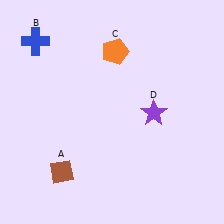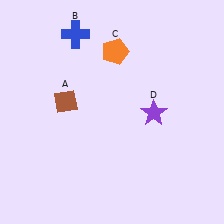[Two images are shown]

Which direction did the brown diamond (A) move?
The brown diamond (A) moved up.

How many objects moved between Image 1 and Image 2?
2 objects moved between the two images.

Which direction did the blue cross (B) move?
The blue cross (B) moved right.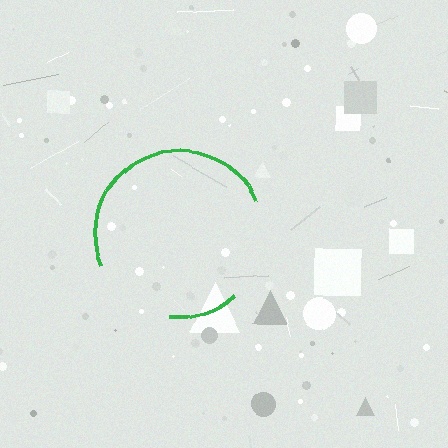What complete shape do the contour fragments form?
The contour fragments form a circle.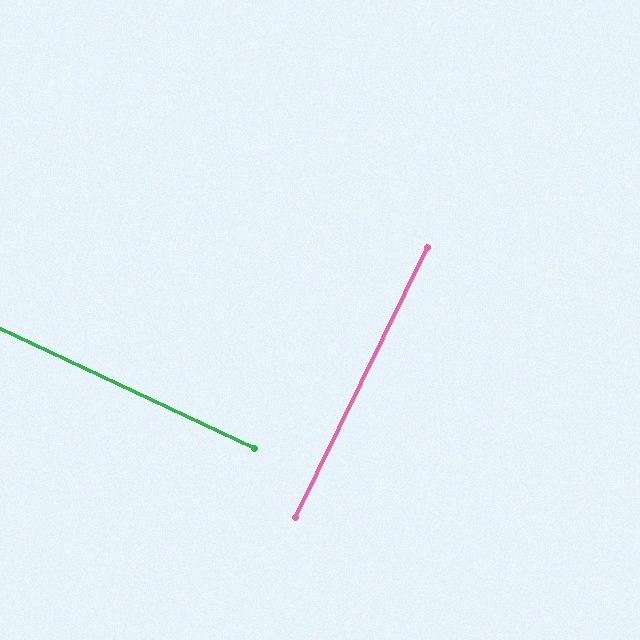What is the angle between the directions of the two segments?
Approximately 89 degrees.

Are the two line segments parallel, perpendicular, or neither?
Perpendicular — they meet at approximately 89°.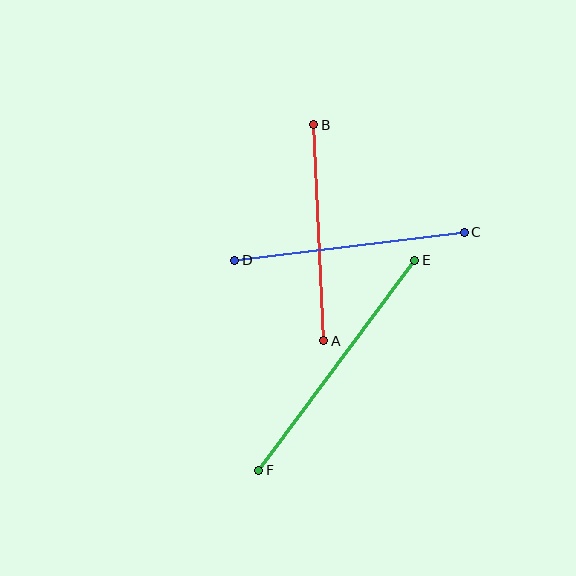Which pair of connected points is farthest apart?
Points E and F are farthest apart.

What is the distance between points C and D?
The distance is approximately 231 pixels.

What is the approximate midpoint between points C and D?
The midpoint is at approximately (349, 246) pixels.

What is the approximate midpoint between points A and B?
The midpoint is at approximately (319, 233) pixels.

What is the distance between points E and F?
The distance is approximately 262 pixels.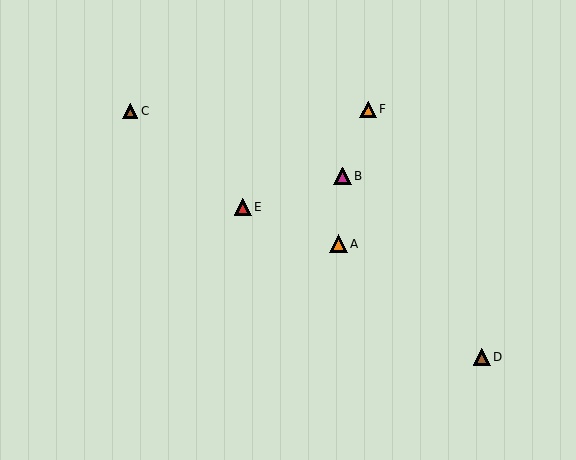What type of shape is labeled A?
Shape A is an orange triangle.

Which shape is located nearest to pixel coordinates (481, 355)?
The brown triangle (labeled D) at (482, 357) is nearest to that location.